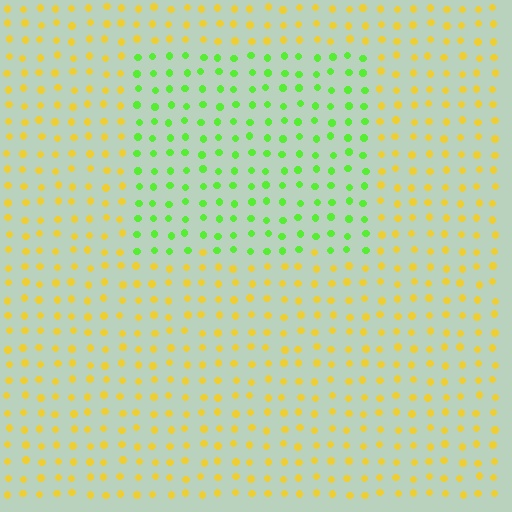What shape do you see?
I see a rectangle.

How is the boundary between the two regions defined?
The boundary is defined purely by a slight shift in hue (about 59 degrees). Spacing, size, and orientation are identical on both sides.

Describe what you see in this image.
The image is filled with small yellow elements in a uniform arrangement. A rectangle-shaped region is visible where the elements are tinted to a slightly different hue, forming a subtle color boundary.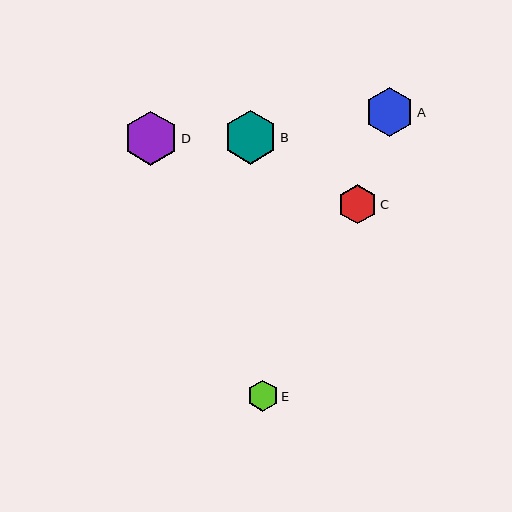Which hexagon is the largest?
Hexagon D is the largest with a size of approximately 54 pixels.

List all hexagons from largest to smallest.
From largest to smallest: D, B, A, C, E.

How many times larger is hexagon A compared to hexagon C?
Hexagon A is approximately 1.2 times the size of hexagon C.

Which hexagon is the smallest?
Hexagon E is the smallest with a size of approximately 31 pixels.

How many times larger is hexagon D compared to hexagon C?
Hexagon D is approximately 1.4 times the size of hexagon C.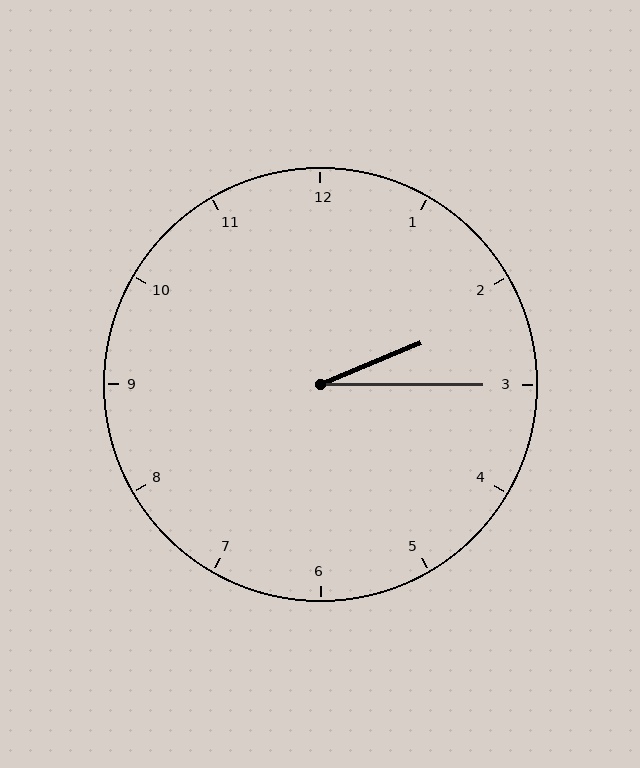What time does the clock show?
2:15.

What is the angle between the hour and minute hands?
Approximately 22 degrees.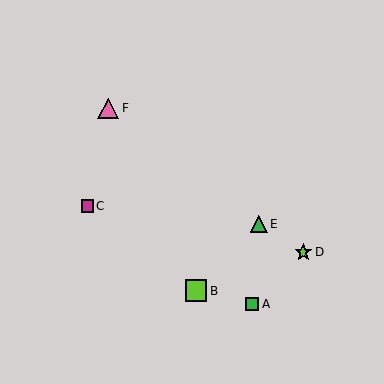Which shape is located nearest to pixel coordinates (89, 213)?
The magenta square (labeled C) at (87, 206) is nearest to that location.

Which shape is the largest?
The lime square (labeled B) is the largest.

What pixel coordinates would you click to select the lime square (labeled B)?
Click at (196, 291) to select the lime square B.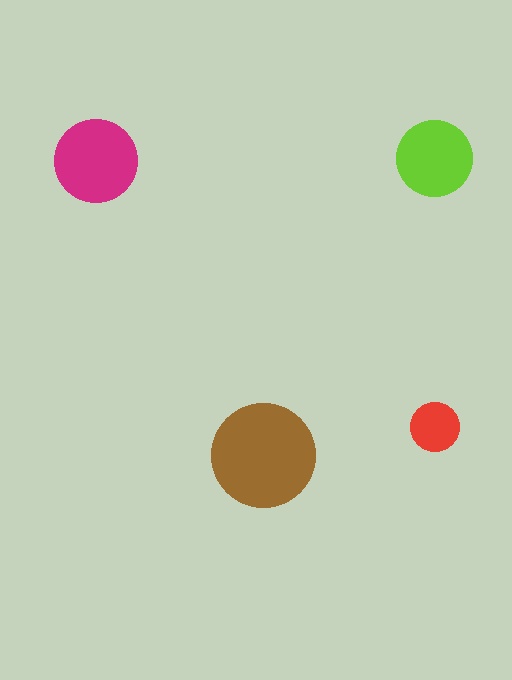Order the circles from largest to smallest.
the brown one, the magenta one, the lime one, the red one.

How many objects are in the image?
There are 4 objects in the image.